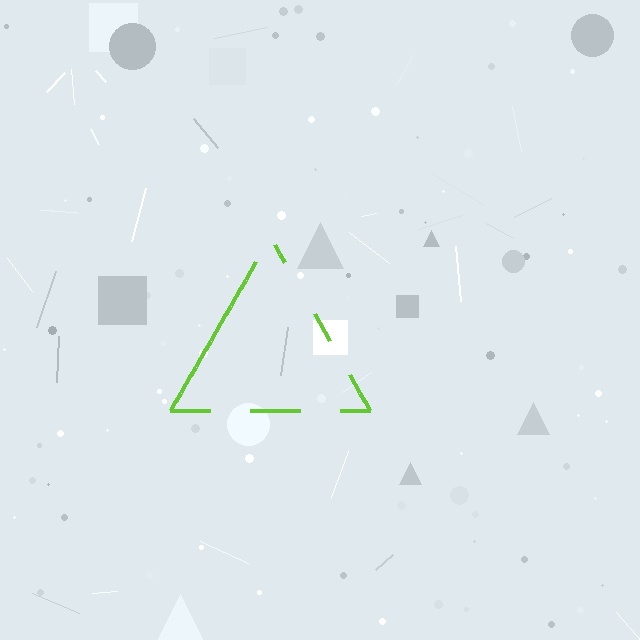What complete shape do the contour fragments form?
The contour fragments form a triangle.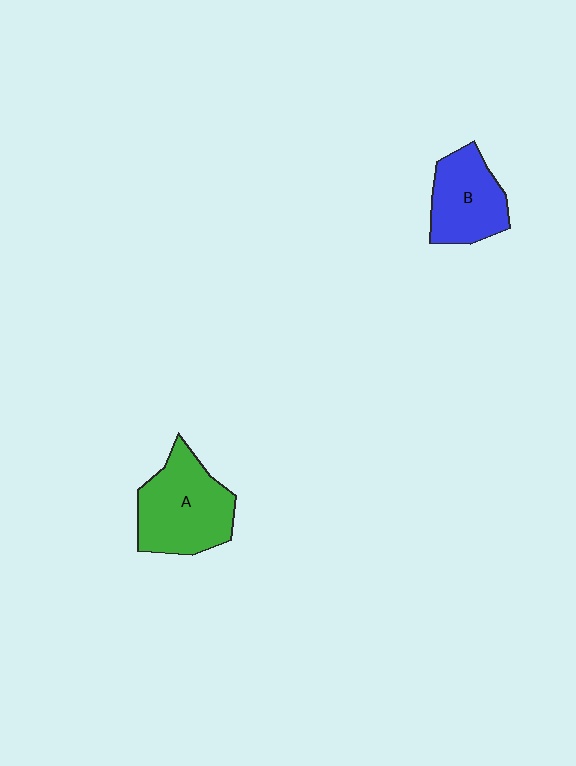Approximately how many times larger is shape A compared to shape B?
Approximately 1.3 times.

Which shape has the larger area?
Shape A (green).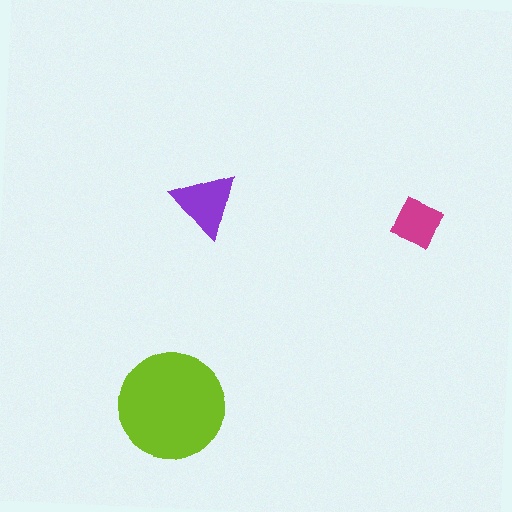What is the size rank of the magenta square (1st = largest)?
3rd.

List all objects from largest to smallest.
The lime circle, the purple triangle, the magenta square.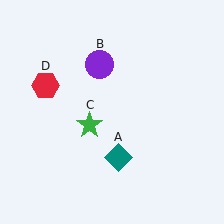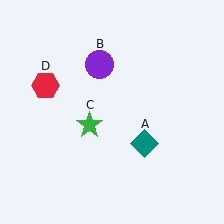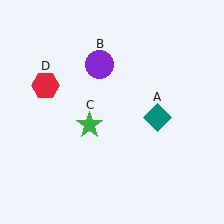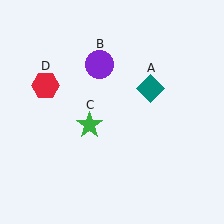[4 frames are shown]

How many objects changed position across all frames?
1 object changed position: teal diamond (object A).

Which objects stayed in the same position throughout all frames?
Purple circle (object B) and green star (object C) and red hexagon (object D) remained stationary.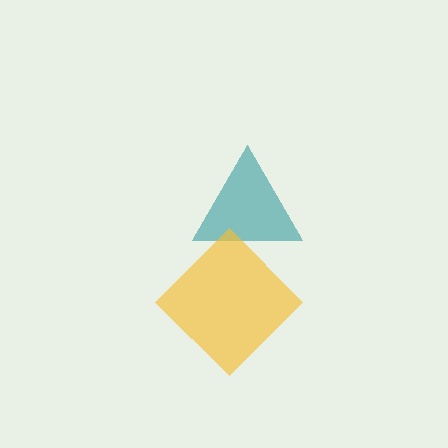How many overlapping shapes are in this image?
There are 2 overlapping shapes in the image.